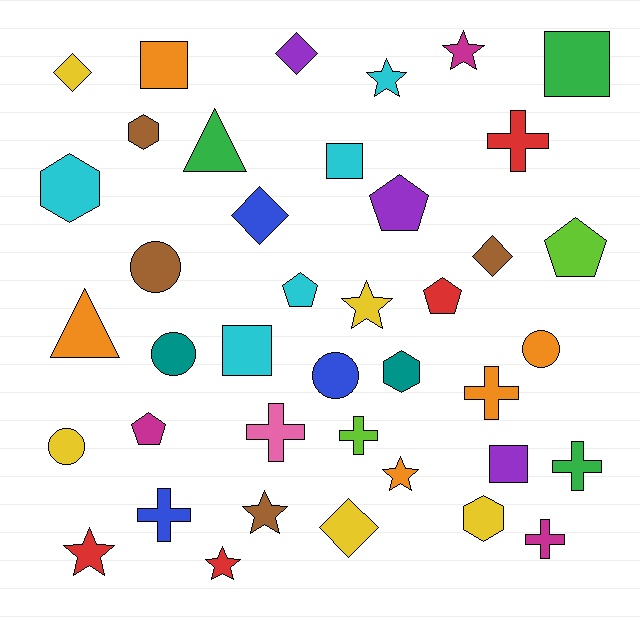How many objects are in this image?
There are 40 objects.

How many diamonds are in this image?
There are 5 diamonds.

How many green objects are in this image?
There are 3 green objects.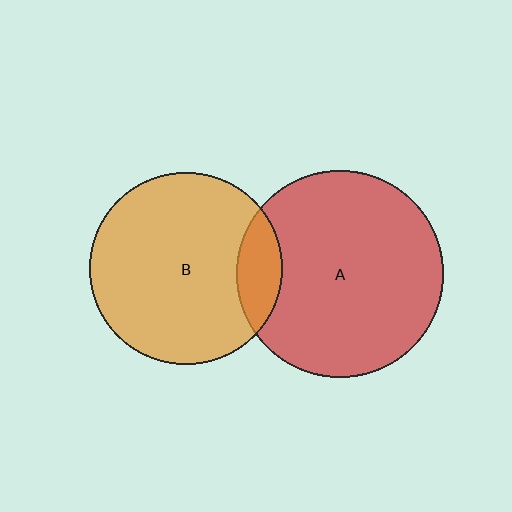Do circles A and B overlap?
Yes.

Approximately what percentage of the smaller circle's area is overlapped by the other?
Approximately 15%.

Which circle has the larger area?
Circle A (red).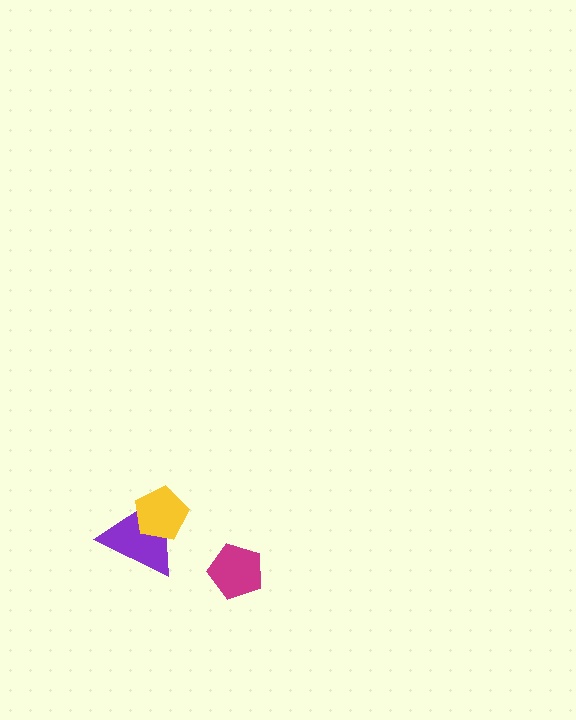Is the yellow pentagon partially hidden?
No, no other shape covers it.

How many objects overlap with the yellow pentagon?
1 object overlaps with the yellow pentagon.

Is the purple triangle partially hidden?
Yes, it is partially covered by another shape.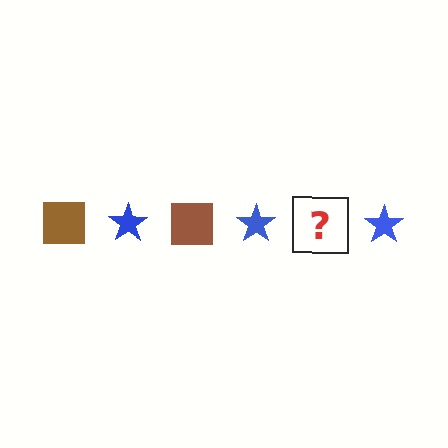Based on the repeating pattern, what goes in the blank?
The blank should be a brown square.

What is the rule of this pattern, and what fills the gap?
The rule is that the pattern alternates between brown square and blue star. The gap should be filled with a brown square.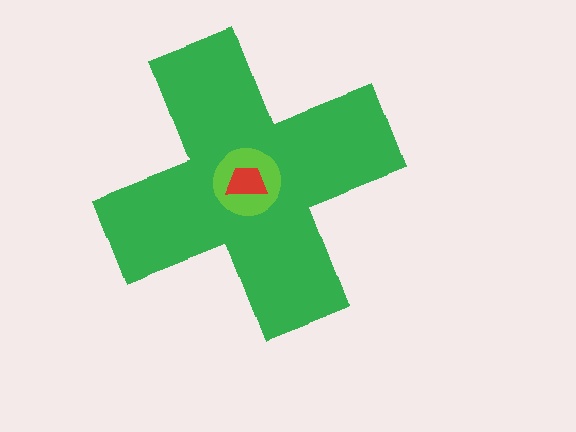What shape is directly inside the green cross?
The lime circle.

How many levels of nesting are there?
3.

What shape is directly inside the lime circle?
The red trapezoid.